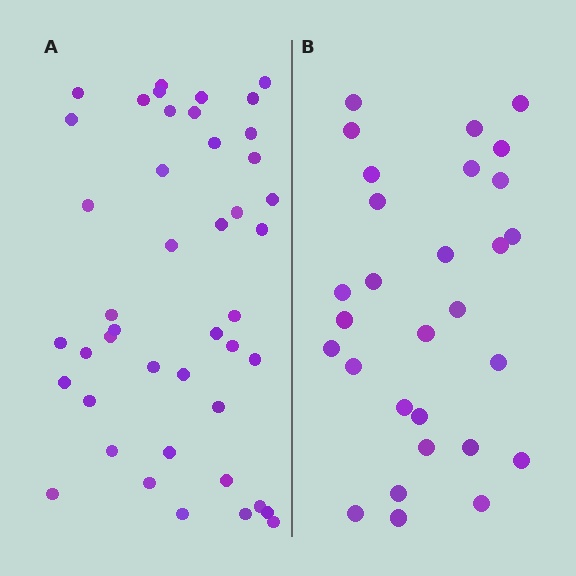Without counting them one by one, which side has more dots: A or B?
Region A (the left region) has more dots.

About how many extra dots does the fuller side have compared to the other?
Region A has approximately 15 more dots than region B.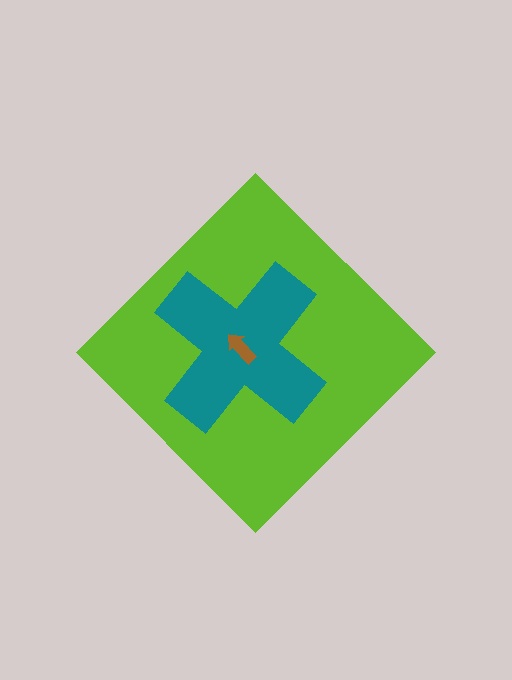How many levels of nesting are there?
3.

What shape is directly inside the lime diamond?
The teal cross.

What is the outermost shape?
The lime diamond.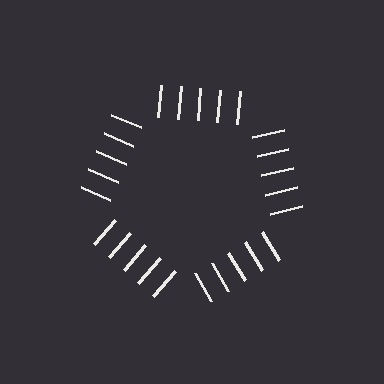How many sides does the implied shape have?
5 sides — the line-ends trace a pentagon.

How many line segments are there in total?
25 — 5 along each of the 5 edges.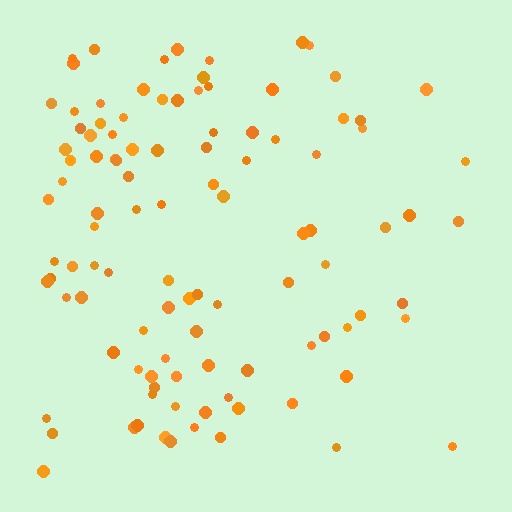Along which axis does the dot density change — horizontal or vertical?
Horizontal.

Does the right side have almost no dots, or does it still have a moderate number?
Still a moderate number, just noticeably fewer than the left.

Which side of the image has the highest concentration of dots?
The left.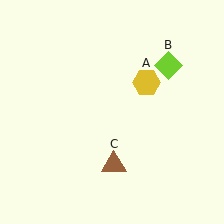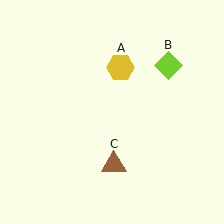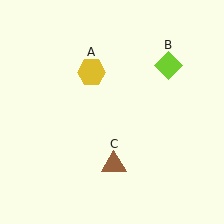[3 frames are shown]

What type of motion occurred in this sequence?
The yellow hexagon (object A) rotated counterclockwise around the center of the scene.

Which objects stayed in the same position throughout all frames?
Lime diamond (object B) and brown triangle (object C) remained stationary.